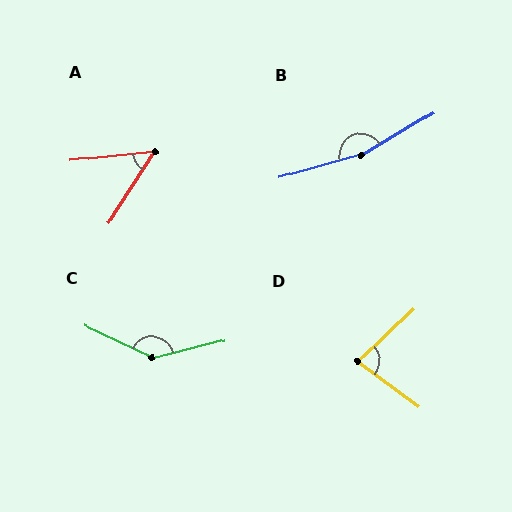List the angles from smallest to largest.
A (51°), D (80°), C (141°), B (165°).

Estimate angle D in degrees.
Approximately 80 degrees.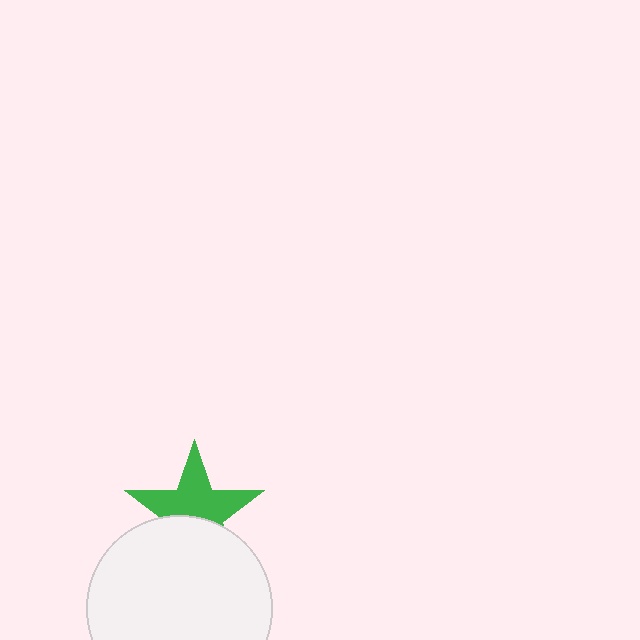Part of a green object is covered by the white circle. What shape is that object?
It is a star.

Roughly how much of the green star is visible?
About half of it is visible (roughly 59%).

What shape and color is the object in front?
The object in front is a white circle.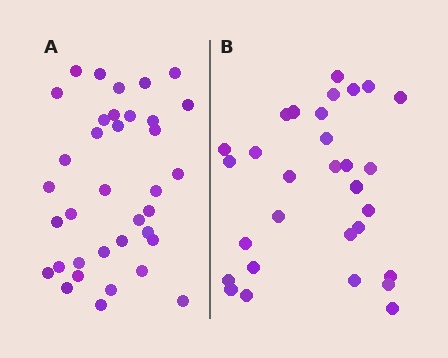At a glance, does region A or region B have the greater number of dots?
Region A (the left region) has more dots.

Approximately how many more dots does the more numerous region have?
Region A has about 6 more dots than region B.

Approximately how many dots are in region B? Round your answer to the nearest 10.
About 30 dots.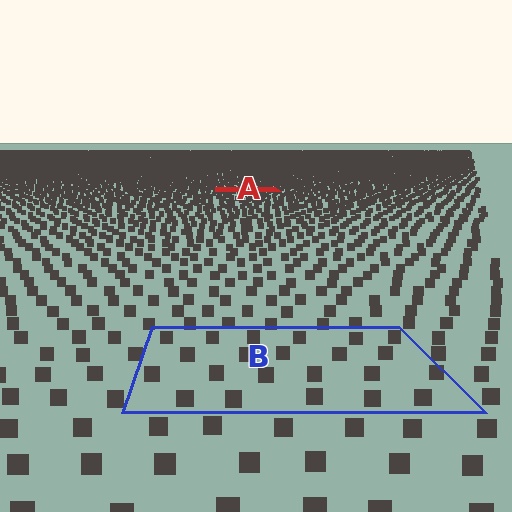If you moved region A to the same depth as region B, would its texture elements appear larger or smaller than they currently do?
They would appear larger. At a closer depth, the same texture elements are projected at a bigger on-screen size.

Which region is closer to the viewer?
Region B is closer. The texture elements there are larger and more spread out.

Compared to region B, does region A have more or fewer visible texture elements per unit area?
Region A has more texture elements per unit area — they are packed more densely because it is farther away.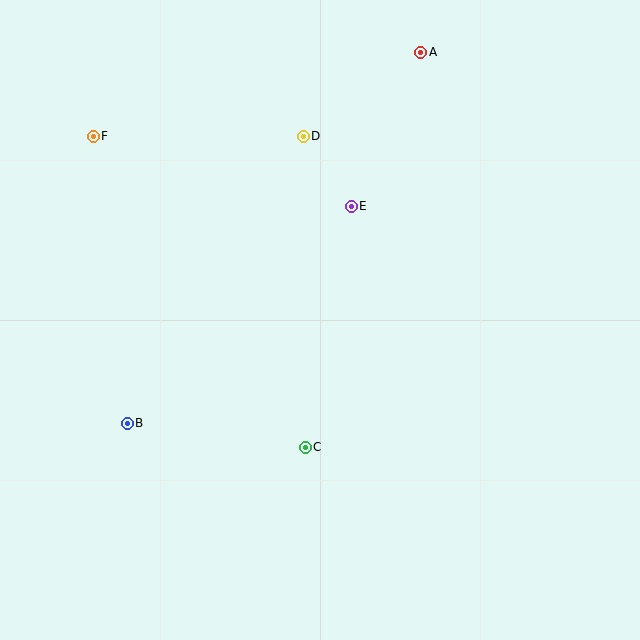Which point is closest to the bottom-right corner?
Point C is closest to the bottom-right corner.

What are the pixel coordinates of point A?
Point A is at (421, 52).